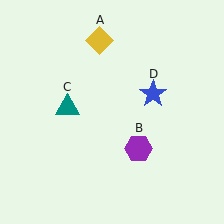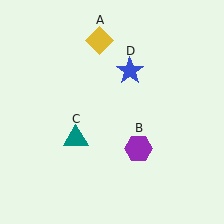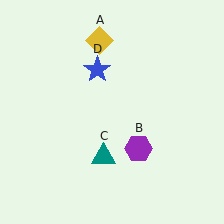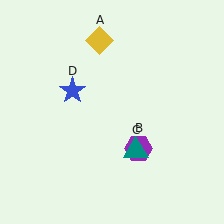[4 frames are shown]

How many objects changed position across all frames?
2 objects changed position: teal triangle (object C), blue star (object D).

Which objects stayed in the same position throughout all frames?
Yellow diamond (object A) and purple hexagon (object B) remained stationary.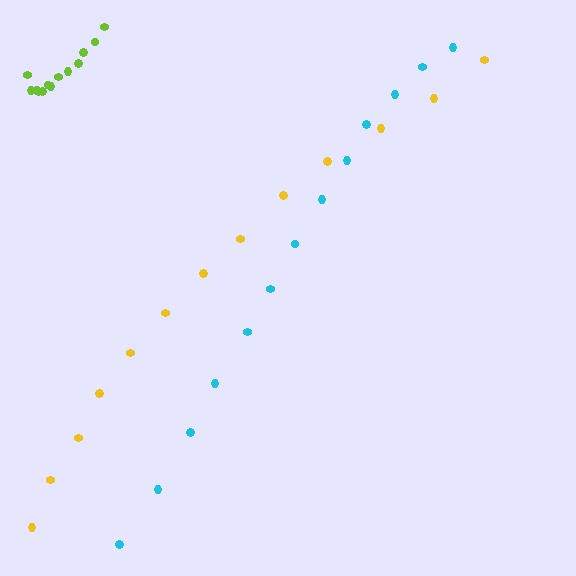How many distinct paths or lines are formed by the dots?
There are 3 distinct paths.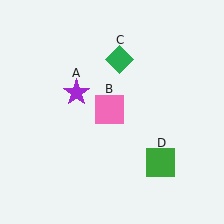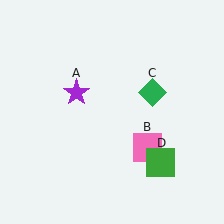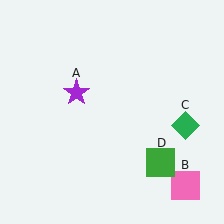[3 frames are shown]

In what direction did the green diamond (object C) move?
The green diamond (object C) moved down and to the right.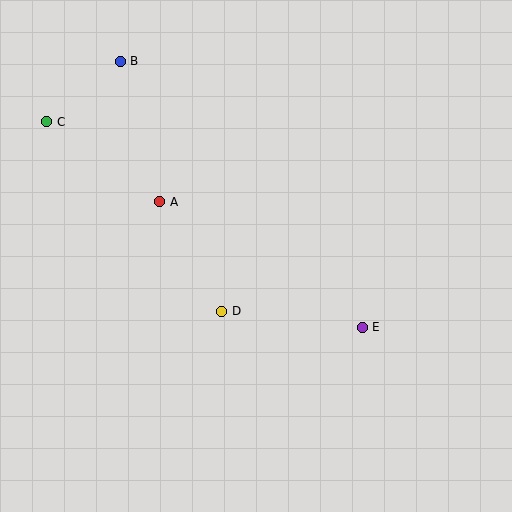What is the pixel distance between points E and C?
The distance between E and C is 376 pixels.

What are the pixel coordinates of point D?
Point D is at (222, 311).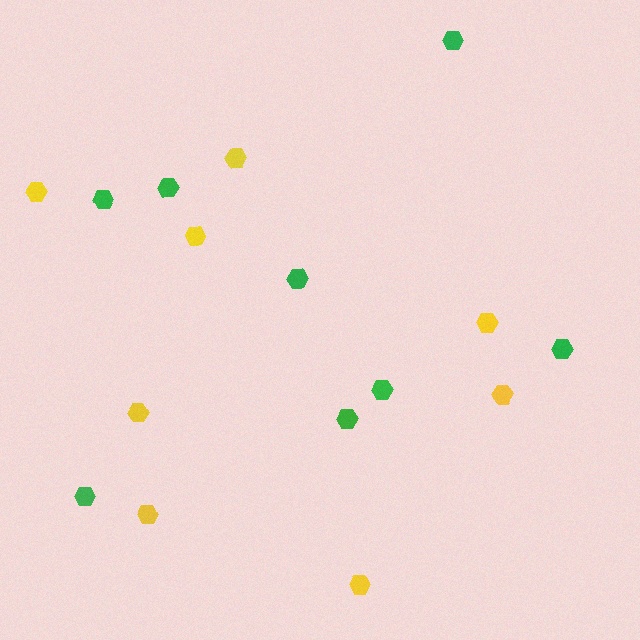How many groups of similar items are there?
There are 2 groups: one group of yellow hexagons (8) and one group of green hexagons (8).